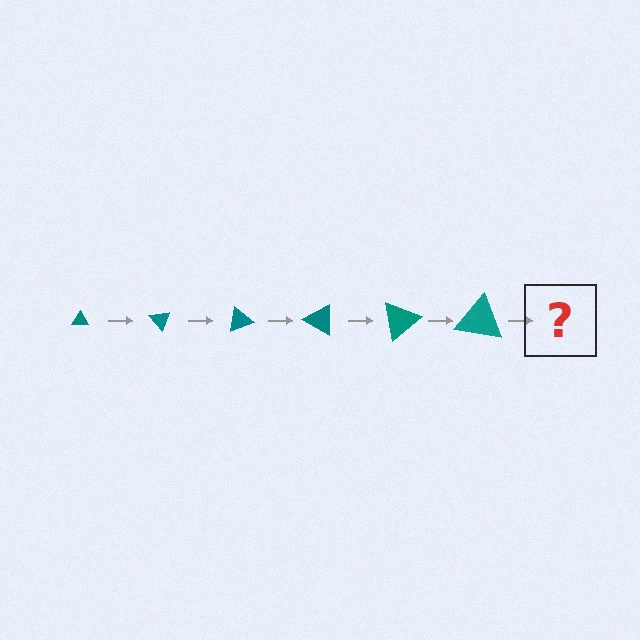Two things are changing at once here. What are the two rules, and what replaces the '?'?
The two rules are that the triangle grows larger each step and it rotates 50 degrees each step. The '?' should be a triangle, larger than the previous one and rotated 300 degrees from the start.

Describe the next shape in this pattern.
It should be a triangle, larger than the previous one and rotated 300 degrees from the start.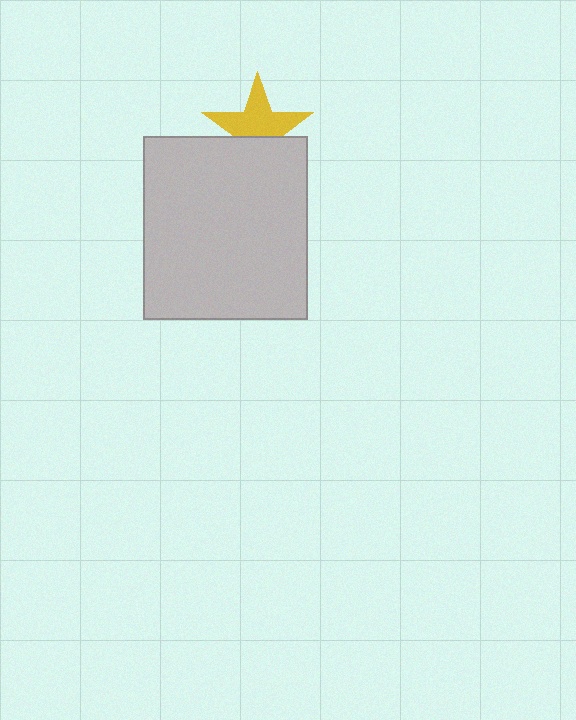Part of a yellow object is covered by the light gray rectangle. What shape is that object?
It is a star.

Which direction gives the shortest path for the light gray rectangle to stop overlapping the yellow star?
Moving down gives the shortest separation.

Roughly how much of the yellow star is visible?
About half of it is visible (roughly 61%).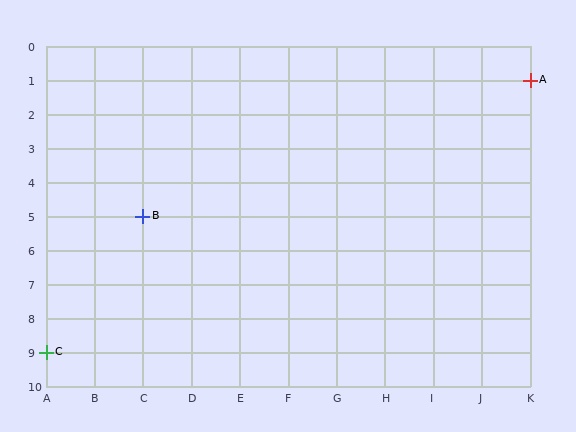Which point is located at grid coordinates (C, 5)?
Point B is at (C, 5).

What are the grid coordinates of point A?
Point A is at grid coordinates (K, 1).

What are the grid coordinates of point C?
Point C is at grid coordinates (A, 9).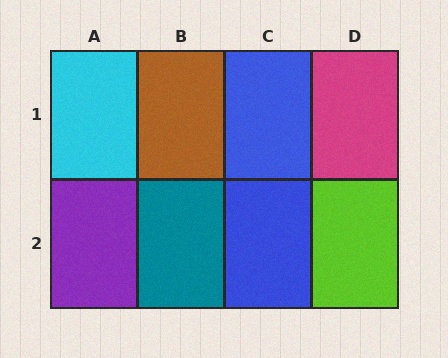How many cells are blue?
2 cells are blue.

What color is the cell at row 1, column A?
Cyan.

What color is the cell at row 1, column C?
Blue.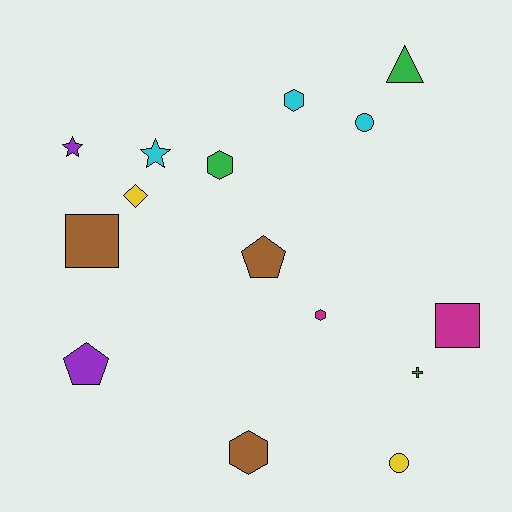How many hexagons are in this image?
There are 4 hexagons.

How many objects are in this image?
There are 15 objects.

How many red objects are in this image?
There are no red objects.